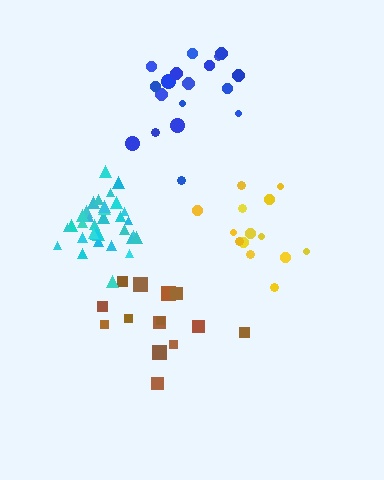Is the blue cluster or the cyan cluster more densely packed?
Cyan.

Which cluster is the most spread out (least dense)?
Blue.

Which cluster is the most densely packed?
Cyan.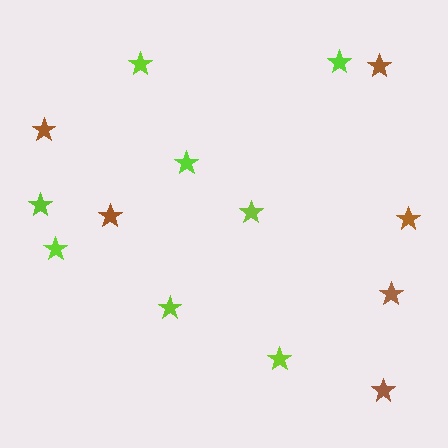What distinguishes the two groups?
There are 2 groups: one group of lime stars (8) and one group of brown stars (6).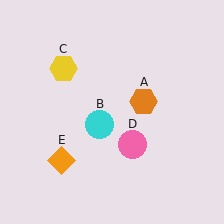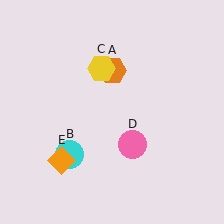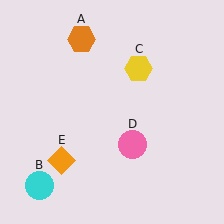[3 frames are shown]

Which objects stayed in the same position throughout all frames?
Pink circle (object D) and orange diamond (object E) remained stationary.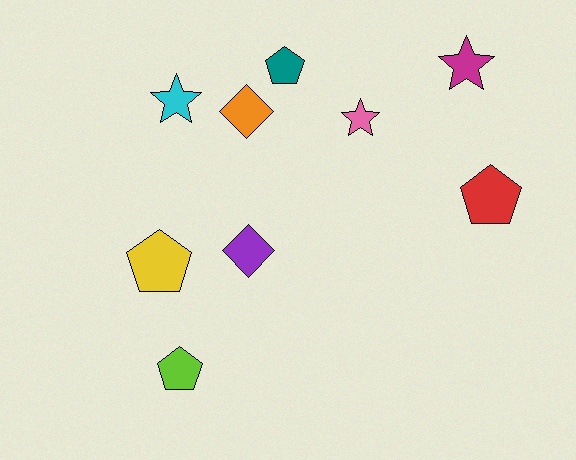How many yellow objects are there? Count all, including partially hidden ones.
There is 1 yellow object.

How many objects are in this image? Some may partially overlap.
There are 9 objects.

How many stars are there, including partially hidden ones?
There are 3 stars.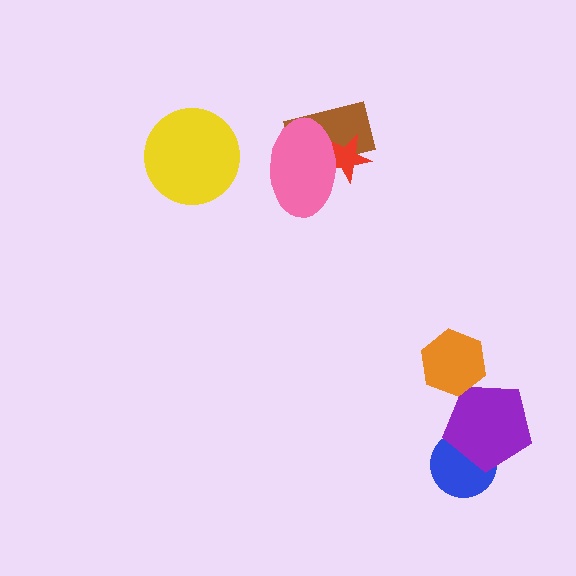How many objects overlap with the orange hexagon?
1 object overlaps with the orange hexagon.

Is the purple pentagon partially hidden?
Yes, it is partially covered by another shape.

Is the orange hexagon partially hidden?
No, no other shape covers it.